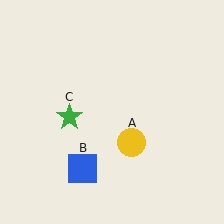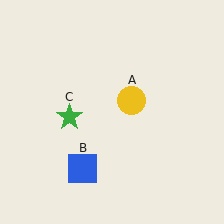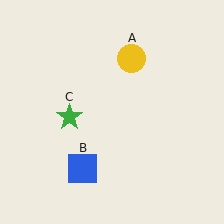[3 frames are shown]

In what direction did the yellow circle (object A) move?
The yellow circle (object A) moved up.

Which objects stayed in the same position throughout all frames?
Blue square (object B) and green star (object C) remained stationary.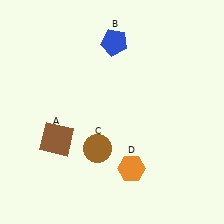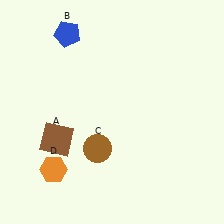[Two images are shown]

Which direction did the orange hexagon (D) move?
The orange hexagon (D) moved left.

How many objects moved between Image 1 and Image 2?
2 objects moved between the two images.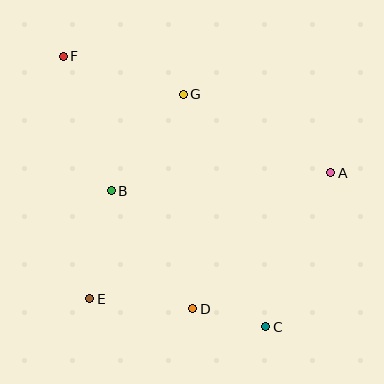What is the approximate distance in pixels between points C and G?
The distance between C and G is approximately 247 pixels.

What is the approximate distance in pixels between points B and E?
The distance between B and E is approximately 110 pixels.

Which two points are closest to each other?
Points C and D are closest to each other.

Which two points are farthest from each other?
Points C and F are farthest from each other.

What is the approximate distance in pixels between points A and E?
The distance between A and E is approximately 272 pixels.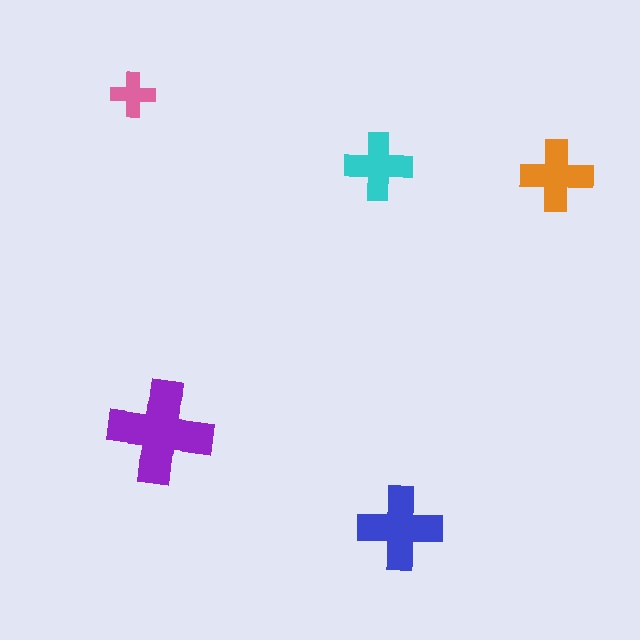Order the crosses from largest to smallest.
the purple one, the blue one, the orange one, the cyan one, the pink one.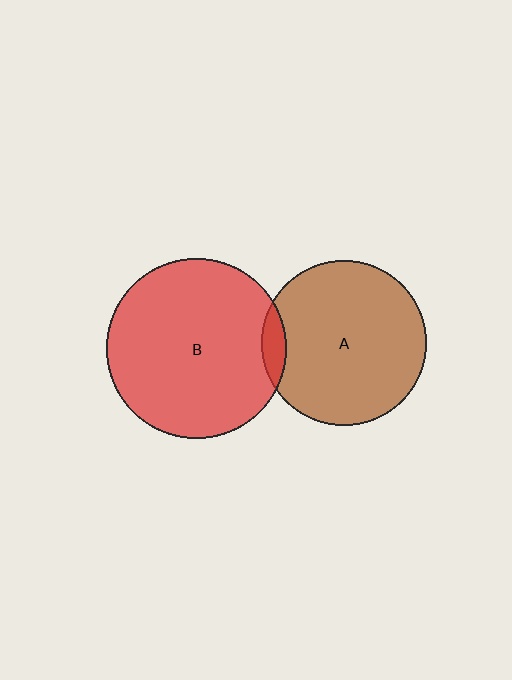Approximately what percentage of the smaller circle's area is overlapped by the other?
Approximately 5%.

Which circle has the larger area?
Circle B (red).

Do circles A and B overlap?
Yes.